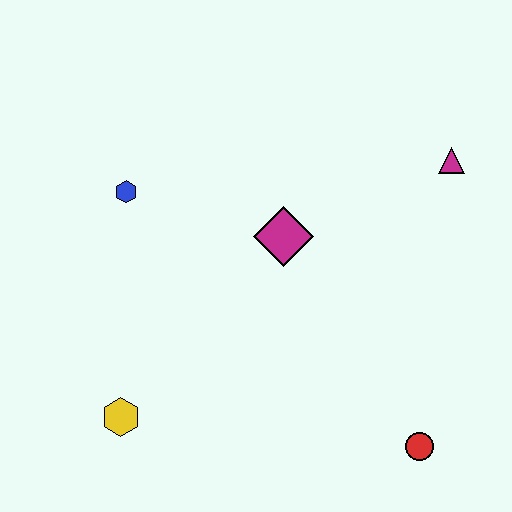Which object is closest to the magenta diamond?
The blue hexagon is closest to the magenta diamond.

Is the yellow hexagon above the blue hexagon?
No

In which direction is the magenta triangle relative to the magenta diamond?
The magenta triangle is to the right of the magenta diamond.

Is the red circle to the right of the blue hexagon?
Yes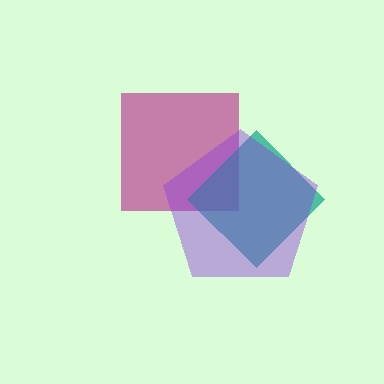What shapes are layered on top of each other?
The layered shapes are: a magenta square, a teal diamond, a purple pentagon.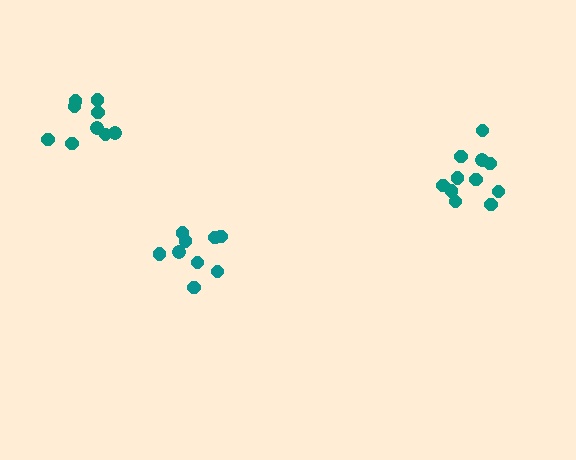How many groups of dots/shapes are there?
There are 3 groups.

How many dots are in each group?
Group 1: 9 dots, Group 2: 11 dots, Group 3: 9 dots (29 total).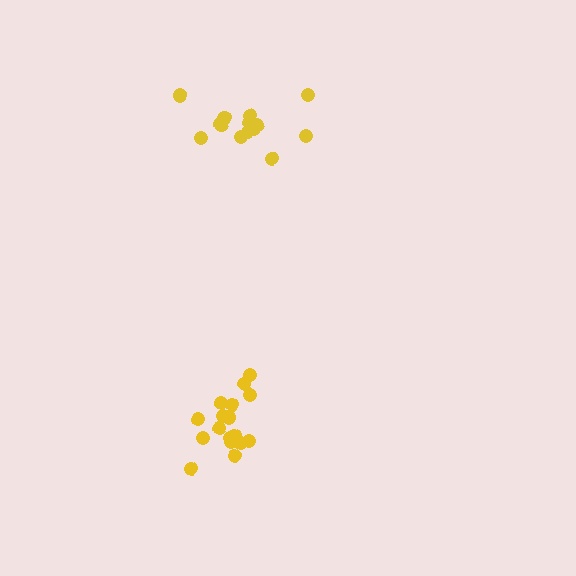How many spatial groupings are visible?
There are 2 spatial groupings.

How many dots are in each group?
Group 1: 17 dots, Group 2: 13 dots (30 total).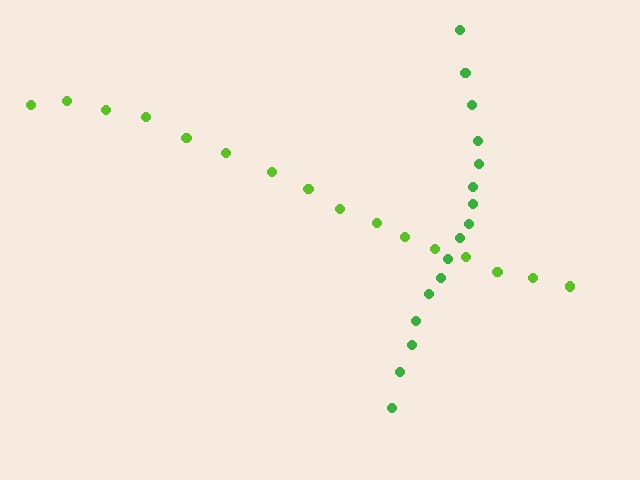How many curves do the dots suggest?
There are 2 distinct paths.